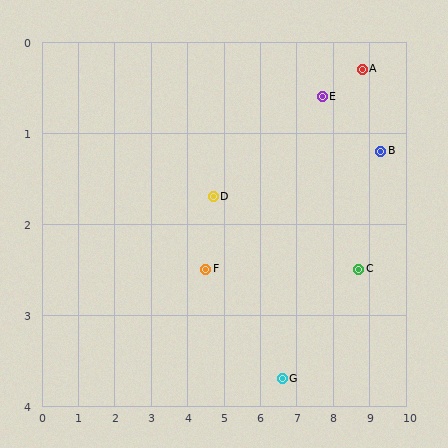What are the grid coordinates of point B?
Point B is at approximately (9.3, 1.2).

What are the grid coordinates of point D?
Point D is at approximately (4.7, 1.7).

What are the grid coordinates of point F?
Point F is at approximately (4.5, 2.5).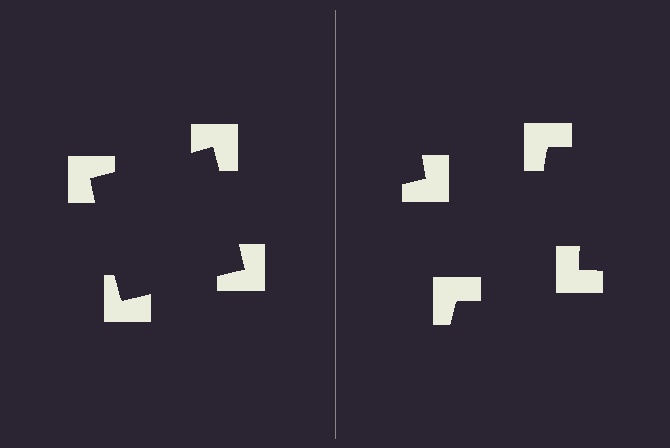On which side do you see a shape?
An illusory square appears on the left side. On the right side the wedge cuts are rotated, so no coherent shape forms.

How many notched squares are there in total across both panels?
8 — 4 on each side.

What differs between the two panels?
The notched squares are positioned identically on both sides; only the wedge orientations differ. On the left they align to a square; on the right they are misaligned.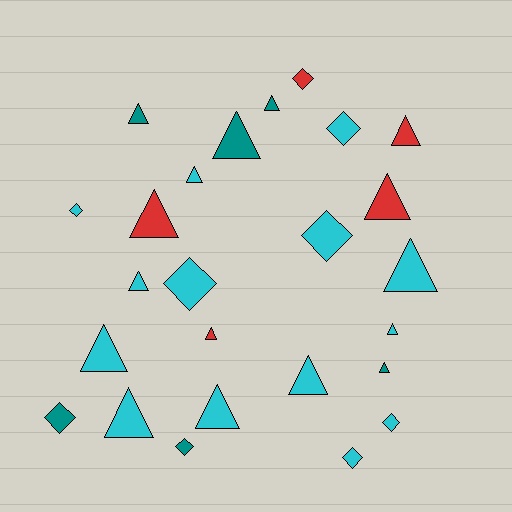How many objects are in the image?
There are 25 objects.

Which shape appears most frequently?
Triangle, with 16 objects.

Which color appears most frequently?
Cyan, with 14 objects.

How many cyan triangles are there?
There are 8 cyan triangles.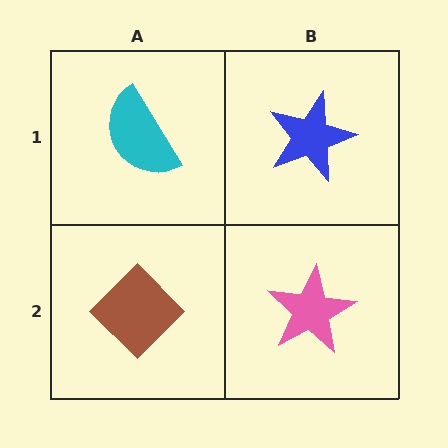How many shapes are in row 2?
2 shapes.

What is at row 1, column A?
A cyan semicircle.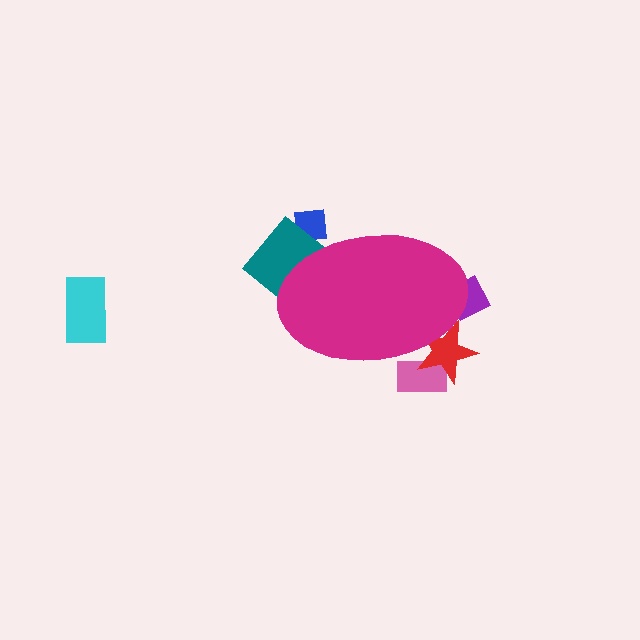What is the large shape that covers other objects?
A magenta ellipse.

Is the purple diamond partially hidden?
Yes, the purple diamond is partially hidden behind the magenta ellipse.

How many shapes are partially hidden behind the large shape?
5 shapes are partially hidden.